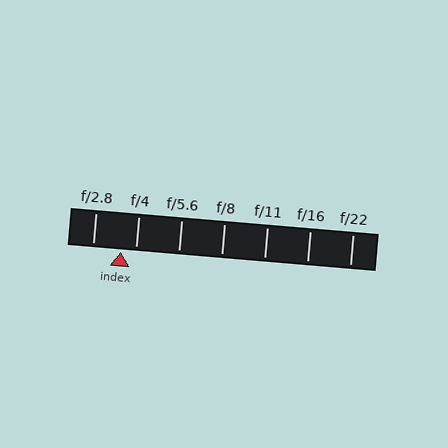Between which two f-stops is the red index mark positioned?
The index mark is between f/2.8 and f/4.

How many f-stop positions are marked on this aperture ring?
There are 7 f-stop positions marked.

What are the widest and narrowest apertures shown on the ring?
The widest aperture shown is f/2.8 and the narrowest is f/22.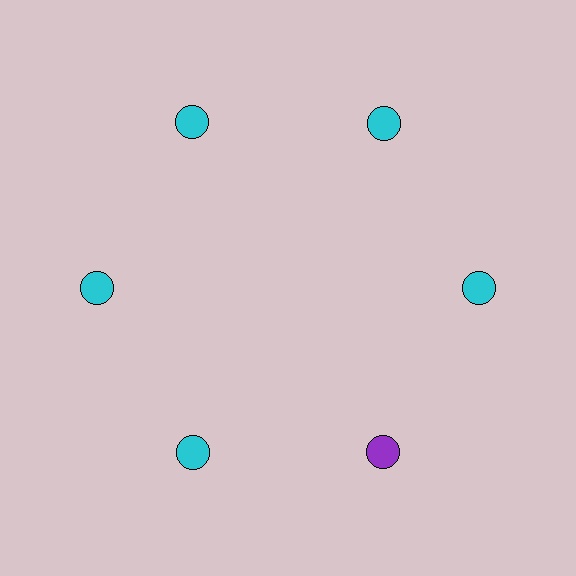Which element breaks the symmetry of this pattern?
The purple circle at roughly the 5 o'clock position breaks the symmetry. All other shapes are cyan circles.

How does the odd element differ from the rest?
It has a different color: purple instead of cyan.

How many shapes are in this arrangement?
There are 6 shapes arranged in a ring pattern.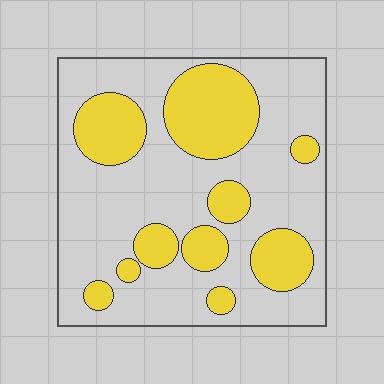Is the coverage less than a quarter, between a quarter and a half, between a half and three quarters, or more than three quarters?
Between a quarter and a half.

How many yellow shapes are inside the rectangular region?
10.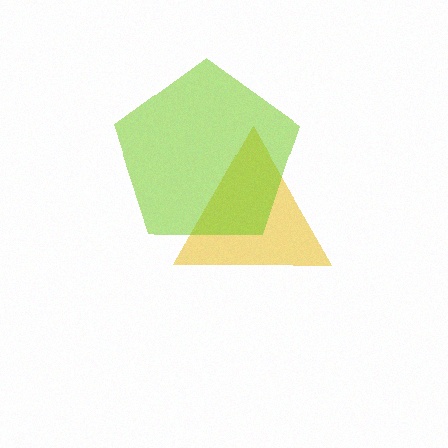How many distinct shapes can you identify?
There are 2 distinct shapes: a yellow triangle, a lime pentagon.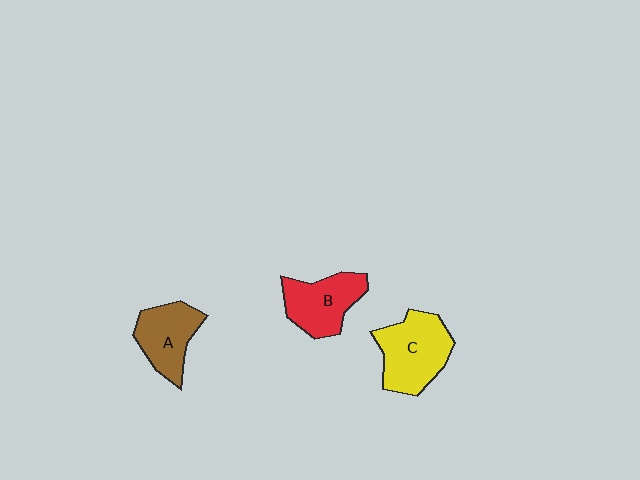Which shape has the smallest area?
Shape A (brown).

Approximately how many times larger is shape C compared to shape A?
Approximately 1.3 times.